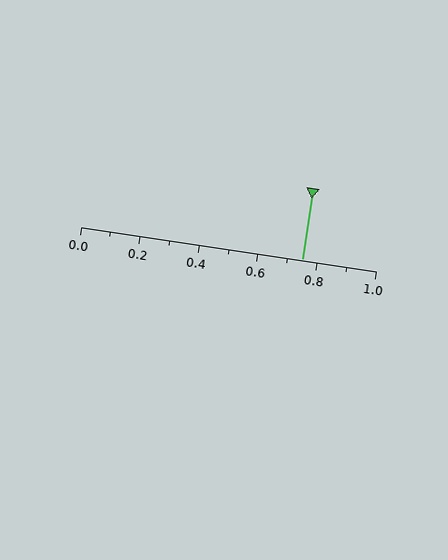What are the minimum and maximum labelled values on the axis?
The axis runs from 0.0 to 1.0.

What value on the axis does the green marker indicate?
The marker indicates approximately 0.75.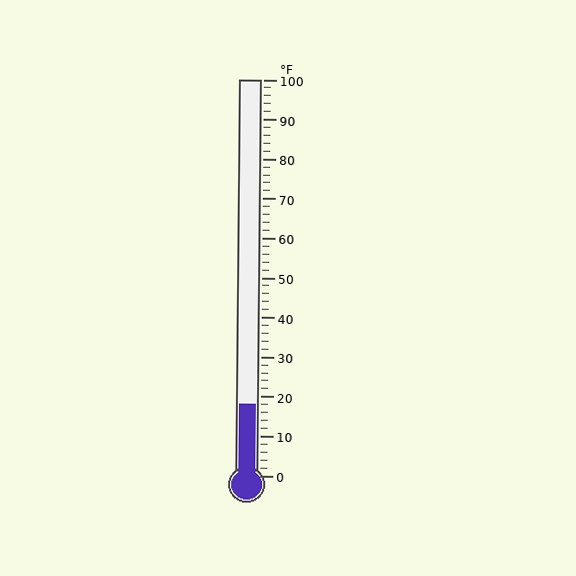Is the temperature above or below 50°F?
The temperature is below 50°F.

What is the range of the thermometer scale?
The thermometer scale ranges from 0°F to 100°F.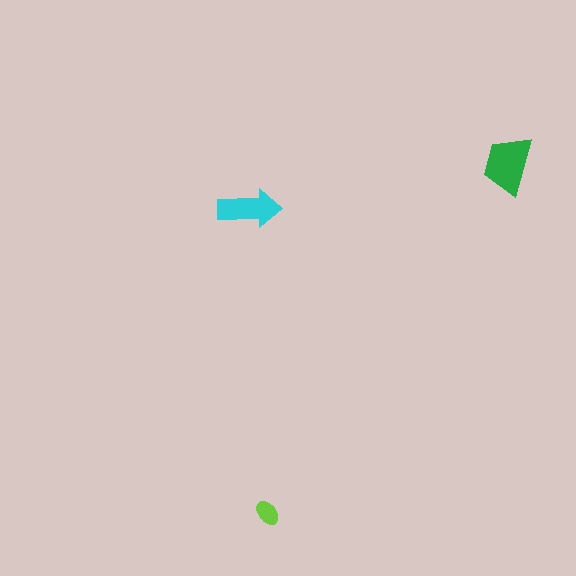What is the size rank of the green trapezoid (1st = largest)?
1st.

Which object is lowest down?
The lime ellipse is bottommost.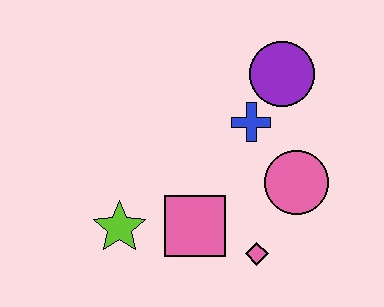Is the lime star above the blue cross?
No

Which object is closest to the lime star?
The pink square is closest to the lime star.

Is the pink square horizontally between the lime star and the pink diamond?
Yes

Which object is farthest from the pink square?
The purple circle is farthest from the pink square.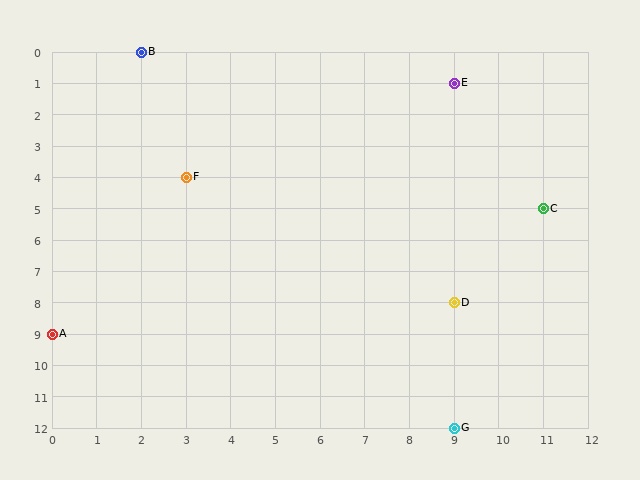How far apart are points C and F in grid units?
Points C and F are 8 columns and 1 row apart (about 8.1 grid units diagonally).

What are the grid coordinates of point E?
Point E is at grid coordinates (9, 1).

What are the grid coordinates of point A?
Point A is at grid coordinates (0, 9).